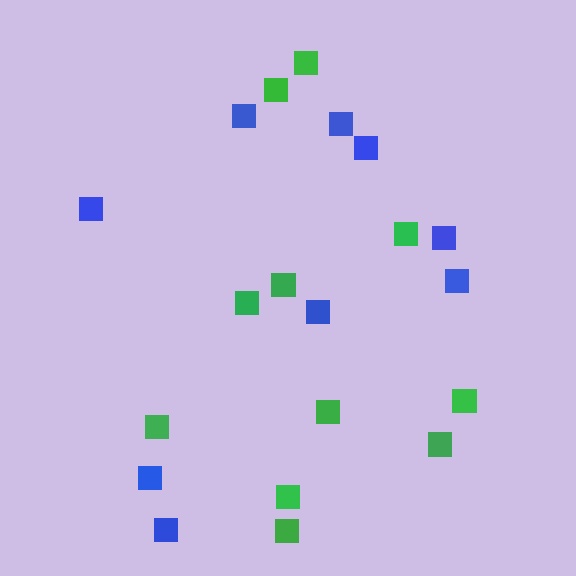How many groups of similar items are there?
There are 2 groups: one group of blue squares (9) and one group of green squares (11).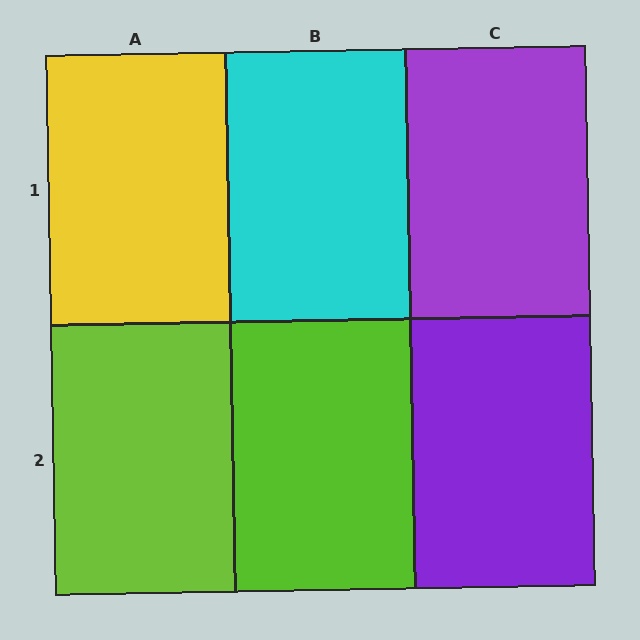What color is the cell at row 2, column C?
Purple.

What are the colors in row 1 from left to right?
Yellow, cyan, purple.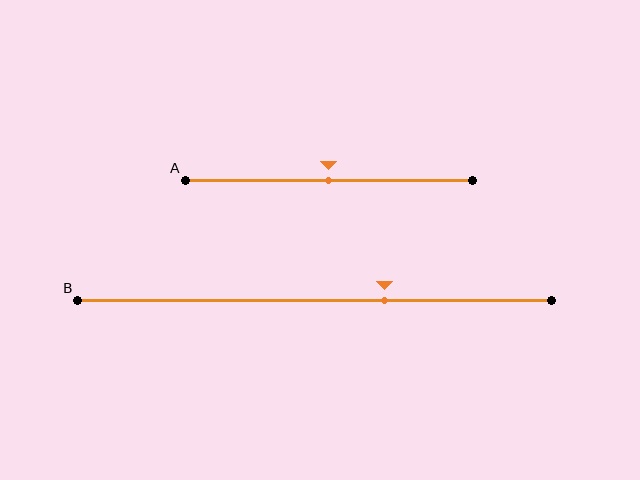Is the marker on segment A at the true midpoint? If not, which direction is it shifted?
Yes, the marker on segment A is at the true midpoint.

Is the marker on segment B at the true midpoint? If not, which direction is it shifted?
No, the marker on segment B is shifted to the right by about 15% of the segment length.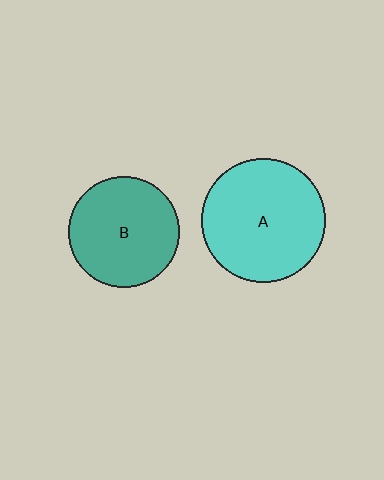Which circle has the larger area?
Circle A (cyan).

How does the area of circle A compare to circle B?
Approximately 1.2 times.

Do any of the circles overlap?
No, none of the circles overlap.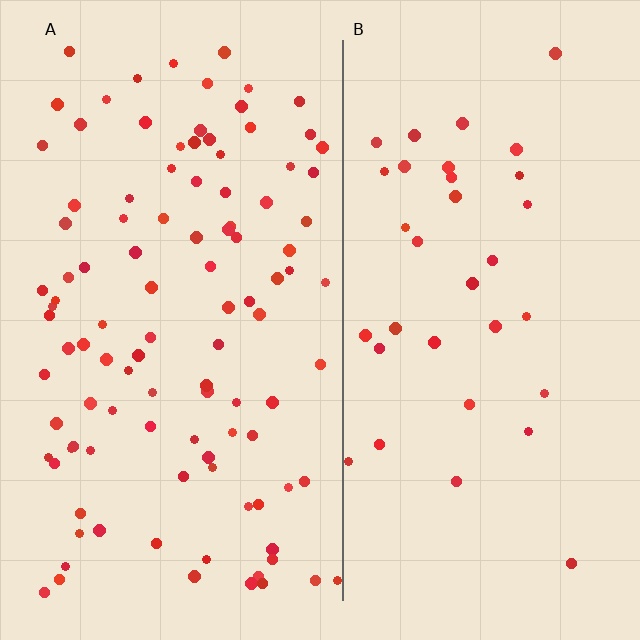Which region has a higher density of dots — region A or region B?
A (the left).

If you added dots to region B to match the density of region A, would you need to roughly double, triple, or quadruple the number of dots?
Approximately triple.